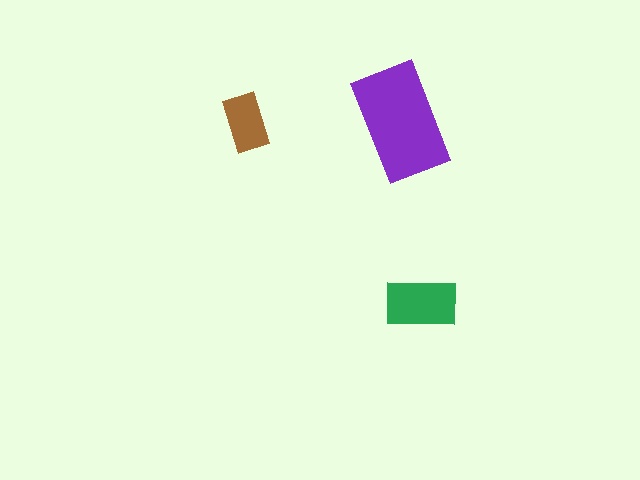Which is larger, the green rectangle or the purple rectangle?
The purple one.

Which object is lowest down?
The green rectangle is bottommost.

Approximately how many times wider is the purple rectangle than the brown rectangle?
About 2 times wider.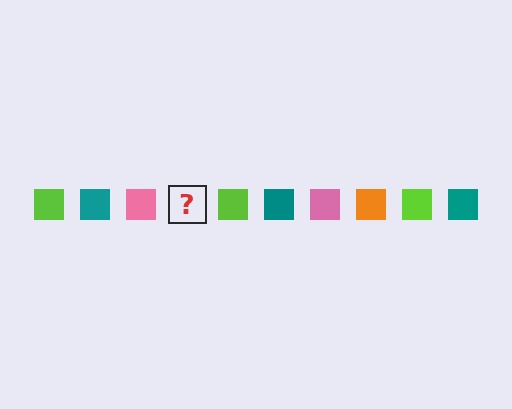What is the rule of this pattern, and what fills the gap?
The rule is that the pattern cycles through lime, teal, pink, orange squares. The gap should be filled with an orange square.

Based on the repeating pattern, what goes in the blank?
The blank should be an orange square.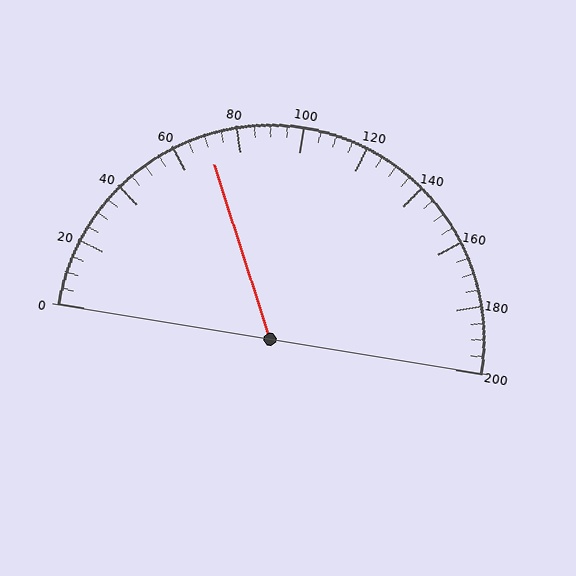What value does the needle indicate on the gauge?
The needle indicates approximately 70.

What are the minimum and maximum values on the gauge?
The gauge ranges from 0 to 200.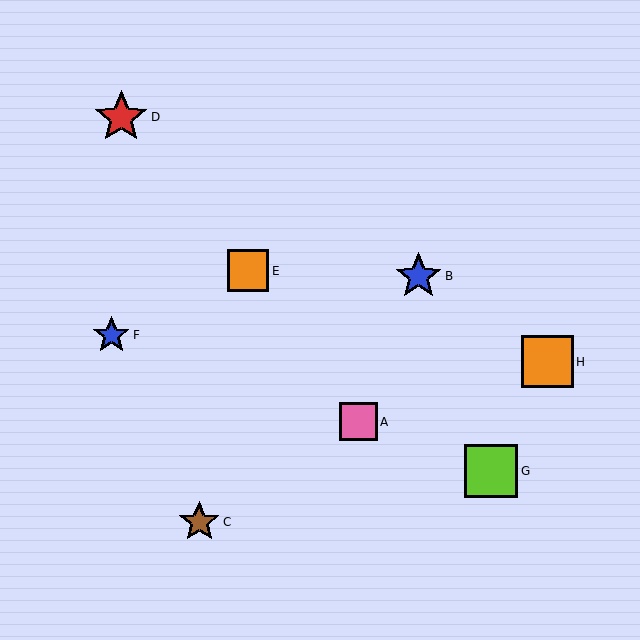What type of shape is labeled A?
Shape A is a pink square.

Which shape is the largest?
The lime square (labeled G) is the largest.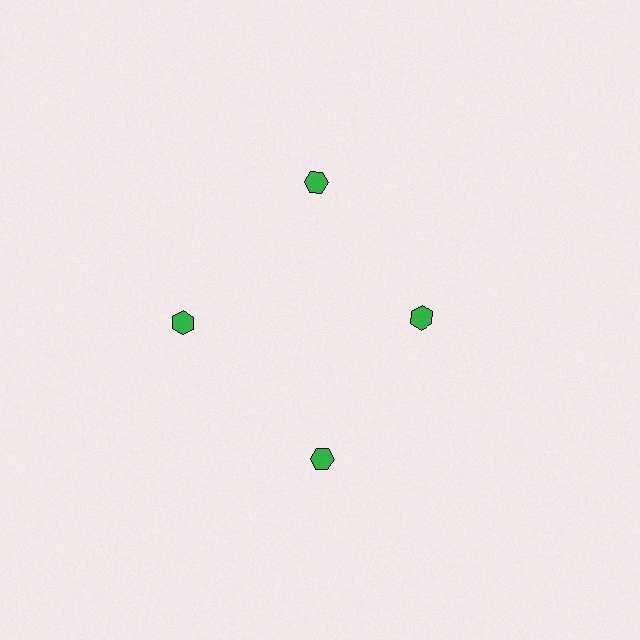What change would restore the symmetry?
The symmetry would be restored by moving it outward, back onto the ring so that all 4 hexagons sit at equal angles and equal distance from the center.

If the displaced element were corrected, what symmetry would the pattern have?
It would have 4-fold rotational symmetry — the pattern would map onto itself every 90 degrees.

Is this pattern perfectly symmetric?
No. The 4 green hexagons are arranged in a ring, but one element near the 3 o'clock position is pulled inward toward the center, breaking the 4-fold rotational symmetry.